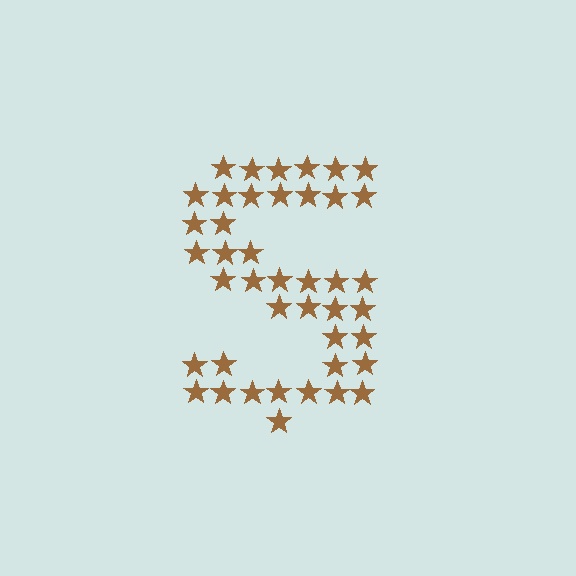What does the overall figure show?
The overall figure shows the letter S.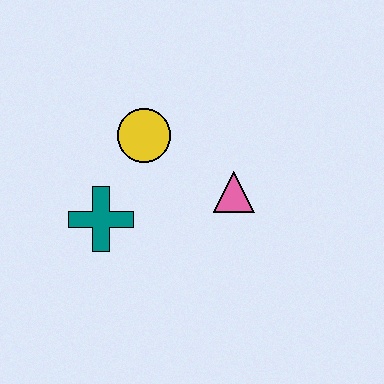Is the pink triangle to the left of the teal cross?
No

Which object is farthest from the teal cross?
The pink triangle is farthest from the teal cross.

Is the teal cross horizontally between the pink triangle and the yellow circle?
No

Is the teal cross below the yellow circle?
Yes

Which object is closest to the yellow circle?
The teal cross is closest to the yellow circle.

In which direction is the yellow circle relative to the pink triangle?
The yellow circle is to the left of the pink triangle.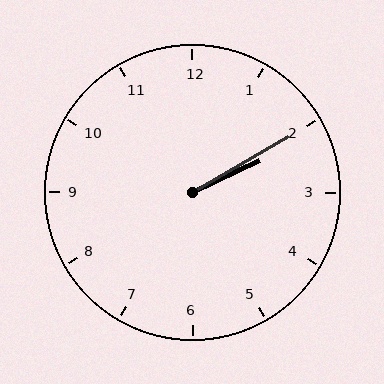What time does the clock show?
2:10.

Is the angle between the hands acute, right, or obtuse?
It is acute.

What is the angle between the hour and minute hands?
Approximately 5 degrees.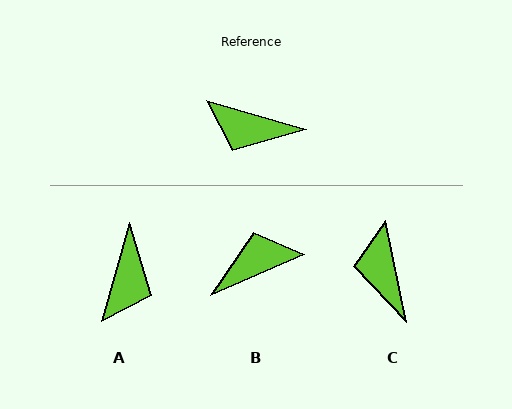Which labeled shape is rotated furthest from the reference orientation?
B, about 141 degrees away.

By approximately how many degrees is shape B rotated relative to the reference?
Approximately 141 degrees clockwise.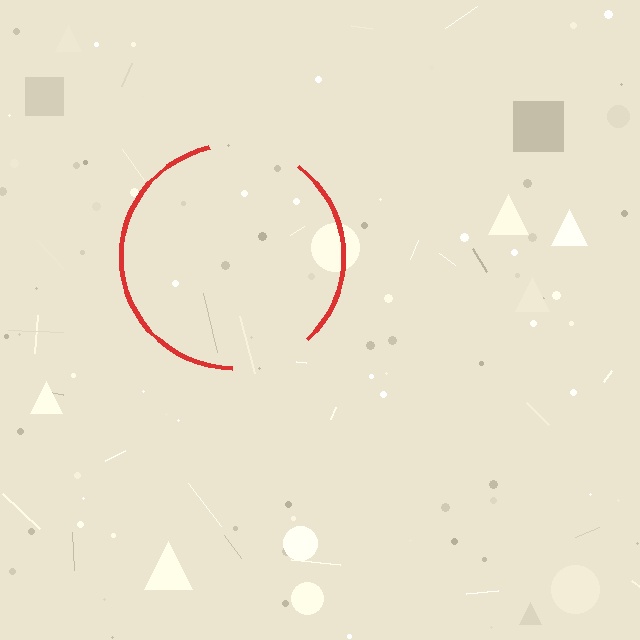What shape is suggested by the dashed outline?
The dashed outline suggests a circle.